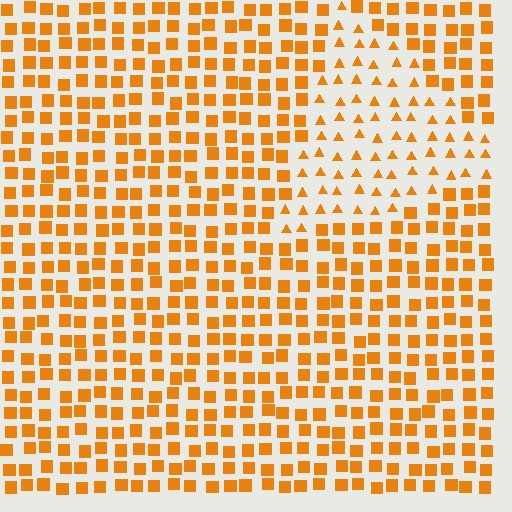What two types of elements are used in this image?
The image uses triangles inside the triangle region and squares outside it.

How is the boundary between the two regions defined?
The boundary is defined by a change in element shape: triangles inside vs. squares outside. All elements share the same color and spacing.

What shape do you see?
I see a triangle.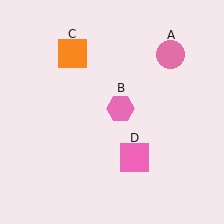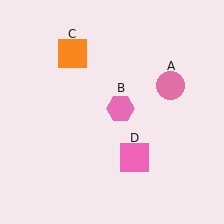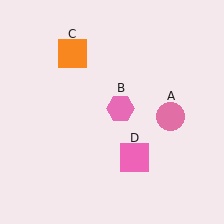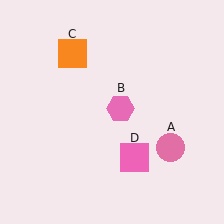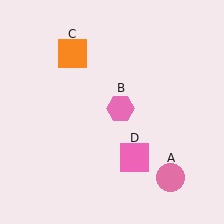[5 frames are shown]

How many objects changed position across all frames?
1 object changed position: pink circle (object A).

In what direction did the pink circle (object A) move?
The pink circle (object A) moved down.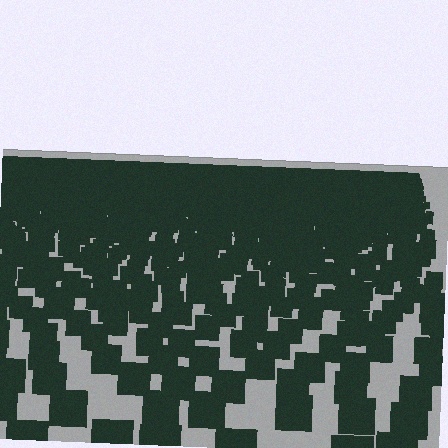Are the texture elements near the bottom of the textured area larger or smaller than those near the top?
Larger. Near the bottom, elements are closer to the viewer and appear at a bigger on-screen size.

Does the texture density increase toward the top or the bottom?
Density increases toward the top.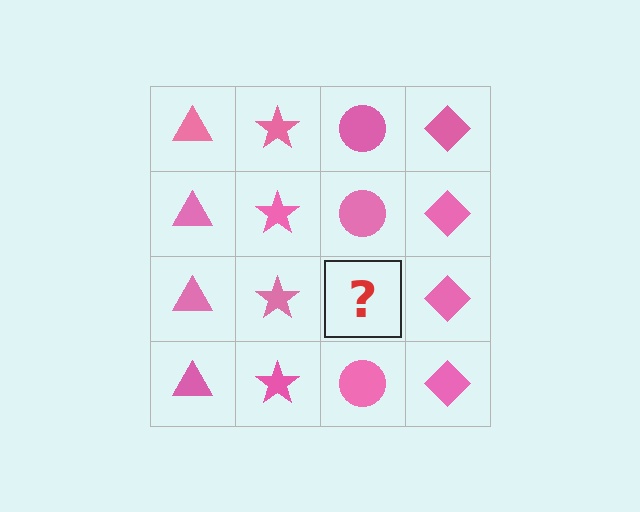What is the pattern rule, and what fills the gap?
The rule is that each column has a consistent shape. The gap should be filled with a pink circle.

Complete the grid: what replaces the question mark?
The question mark should be replaced with a pink circle.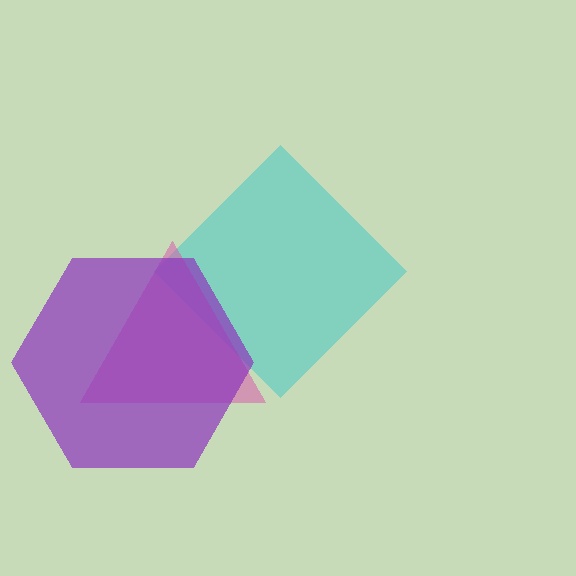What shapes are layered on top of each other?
The layered shapes are: a cyan diamond, a pink triangle, a purple hexagon.